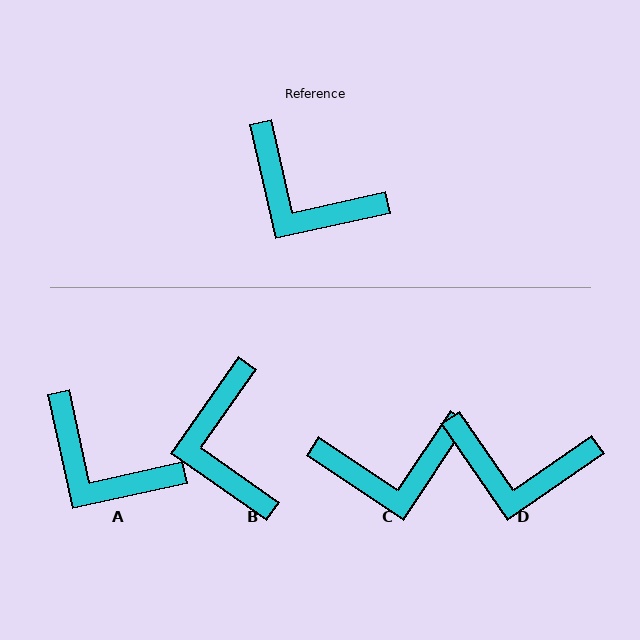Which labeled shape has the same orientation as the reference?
A.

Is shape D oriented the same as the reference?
No, it is off by about 22 degrees.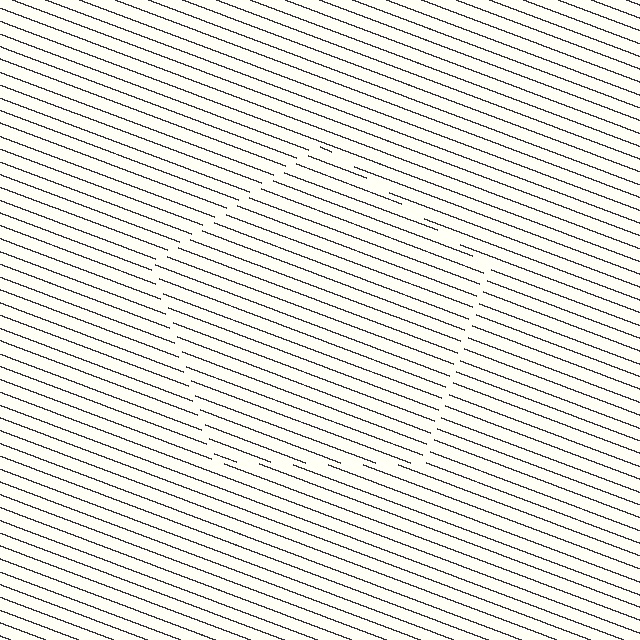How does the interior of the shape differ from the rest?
The interior of the shape contains the same grating, shifted by half a period — the contour is defined by the phase discontinuity where line-ends from the inner and outer gratings abut.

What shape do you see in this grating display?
An illusory pentagon. The interior of the shape contains the same grating, shifted by half a period — the contour is defined by the phase discontinuity where line-ends from the inner and outer gratings abut.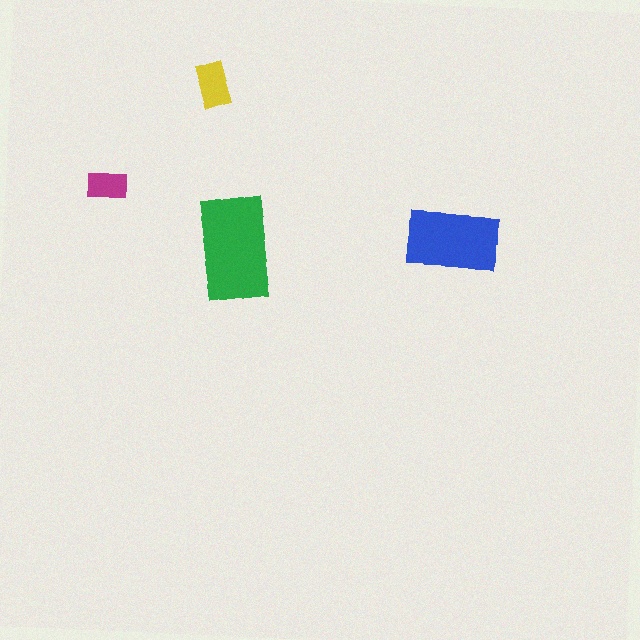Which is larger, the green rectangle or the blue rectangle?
The green one.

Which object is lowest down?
The green rectangle is bottommost.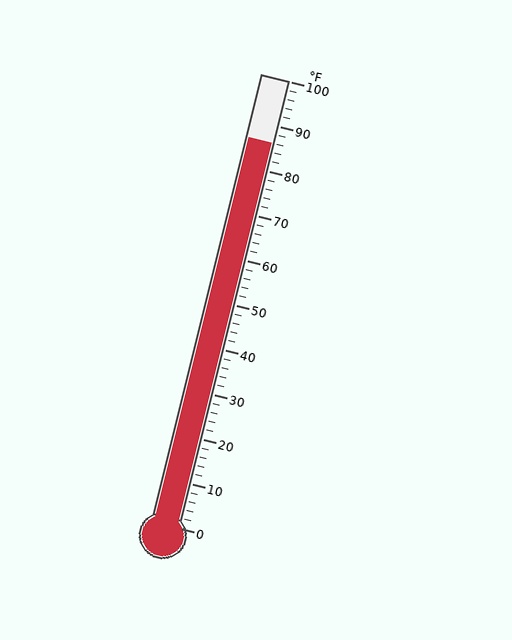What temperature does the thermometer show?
The thermometer shows approximately 86°F.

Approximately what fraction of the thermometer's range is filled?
The thermometer is filled to approximately 85% of its range.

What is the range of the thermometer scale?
The thermometer scale ranges from 0°F to 100°F.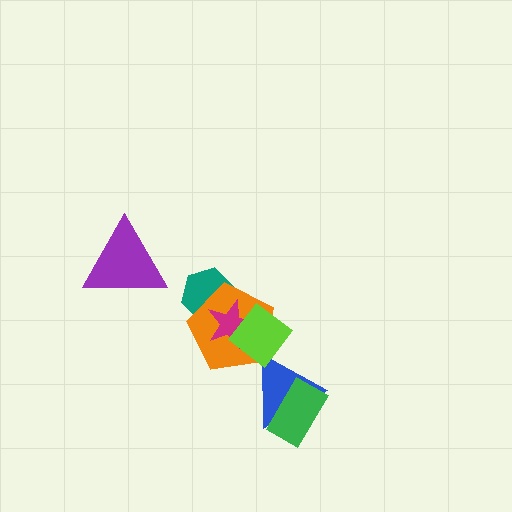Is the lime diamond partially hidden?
No, no other shape covers it.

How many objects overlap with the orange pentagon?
3 objects overlap with the orange pentagon.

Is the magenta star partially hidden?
Yes, it is partially covered by another shape.